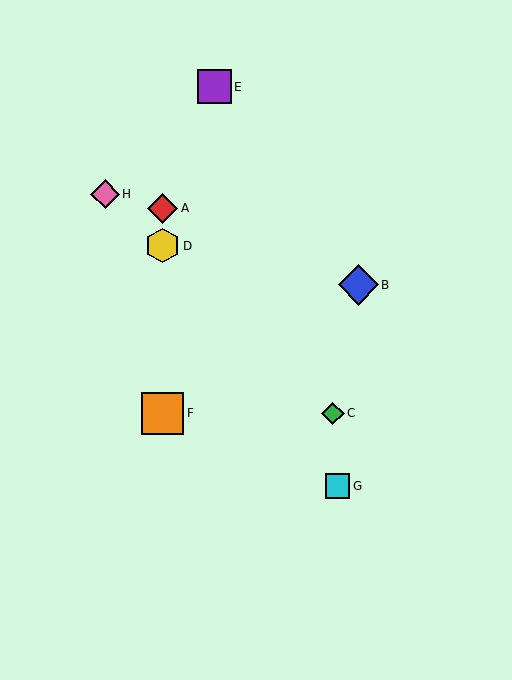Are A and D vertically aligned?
Yes, both are at x≈163.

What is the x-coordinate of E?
Object E is at x≈214.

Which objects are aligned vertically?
Objects A, D, F are aligned vertically.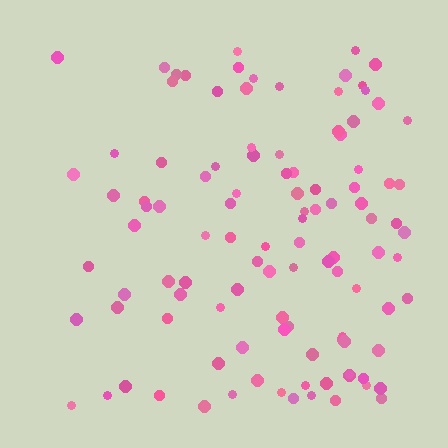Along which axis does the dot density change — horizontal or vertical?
Horizontal.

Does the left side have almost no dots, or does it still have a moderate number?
Still a moderate number, just noticeably fewer than the right.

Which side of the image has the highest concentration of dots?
The right.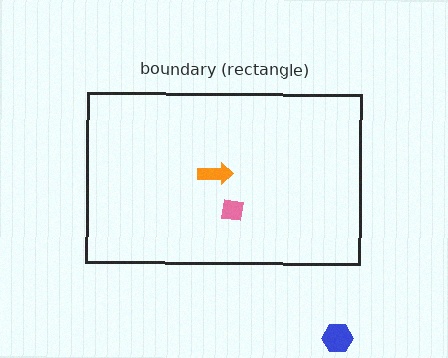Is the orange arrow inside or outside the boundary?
Inside.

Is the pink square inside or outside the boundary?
Inside.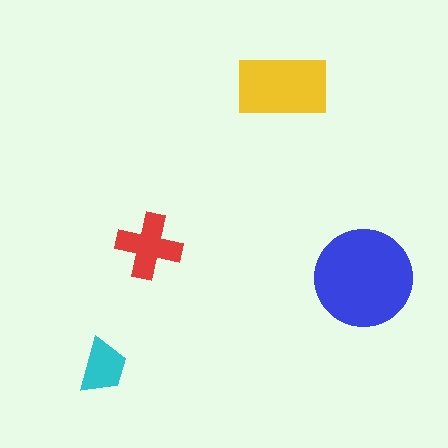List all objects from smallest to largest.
The cyan trapezoid, the red cross, the yellow rectangle, the blue circle.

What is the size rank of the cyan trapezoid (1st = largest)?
4th.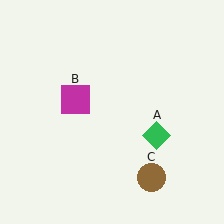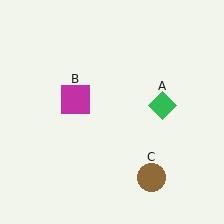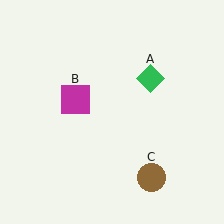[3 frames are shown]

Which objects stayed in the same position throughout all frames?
Magenta square (object B) and brown circle (object C) remained stationary.